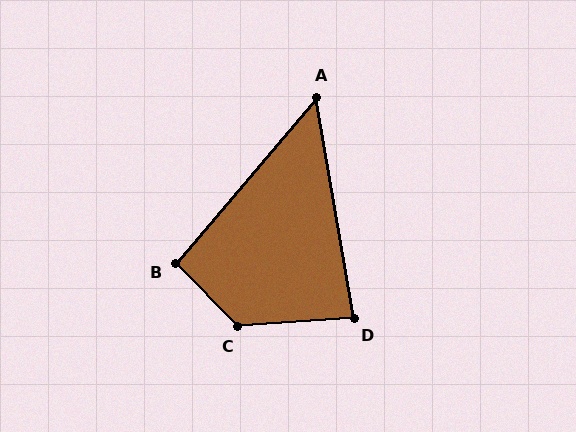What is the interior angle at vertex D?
Approximately 84 degrees (acute).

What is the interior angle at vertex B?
Approximately 96 degrees (obtuse).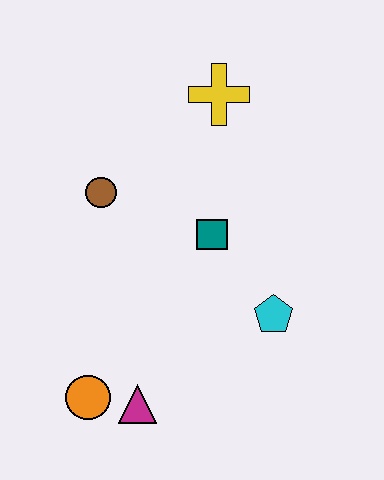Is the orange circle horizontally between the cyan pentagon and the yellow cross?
No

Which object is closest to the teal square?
The cyan pentagon is closest to the teal square.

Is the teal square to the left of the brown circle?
No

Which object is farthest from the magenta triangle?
The yellow cross is farthest from the magenta triangle.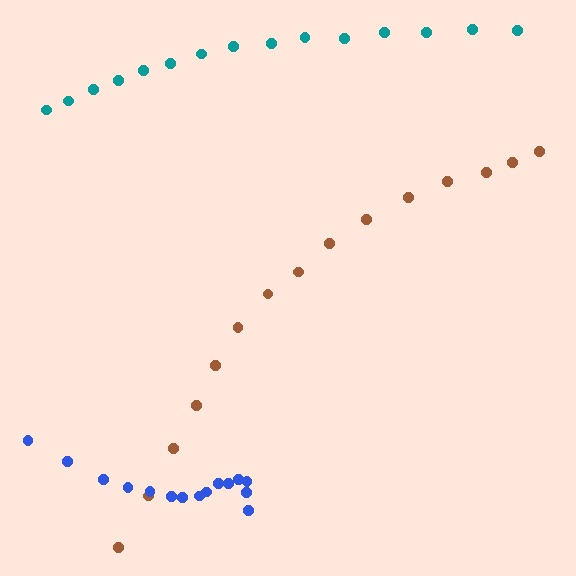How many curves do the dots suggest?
There are 3 distinct paths.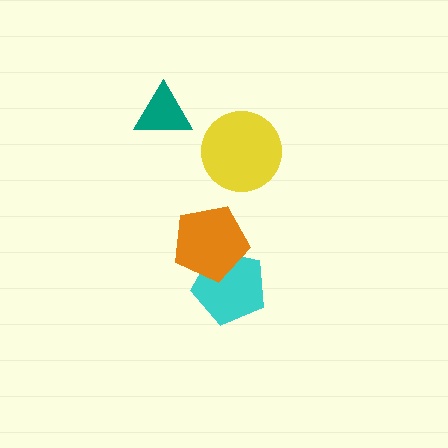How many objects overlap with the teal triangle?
0 objects overlap with the teal triangle.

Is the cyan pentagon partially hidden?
Yes, it is partially covered by another shape.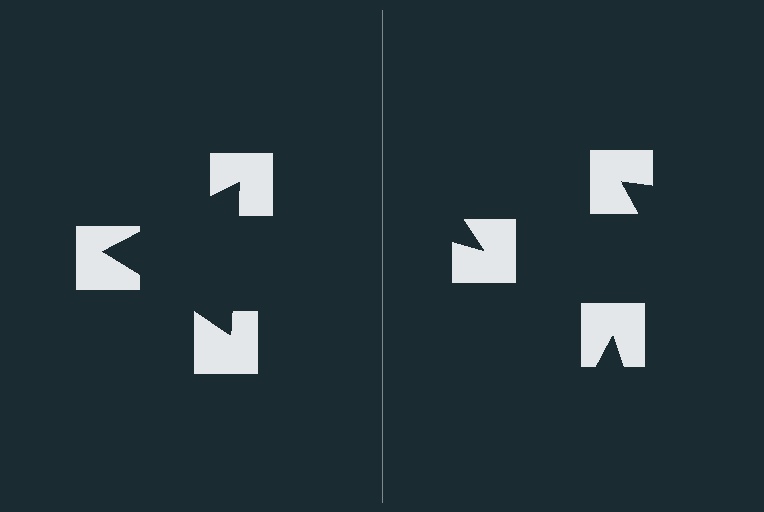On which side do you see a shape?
An illusory triangle appears on the left side. On the right side the wedge cuts are rotated, so no coherent shape forms.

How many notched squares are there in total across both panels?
6 — 3 on each side.